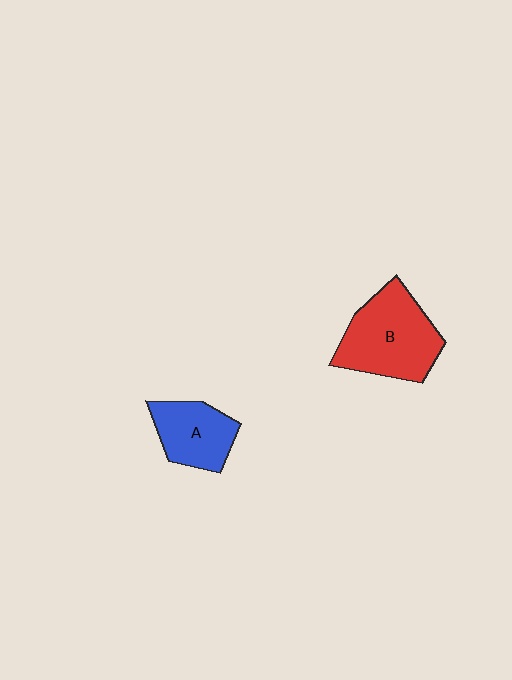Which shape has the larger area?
Shape B (red).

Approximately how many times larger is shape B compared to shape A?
Approximately 1.5 times.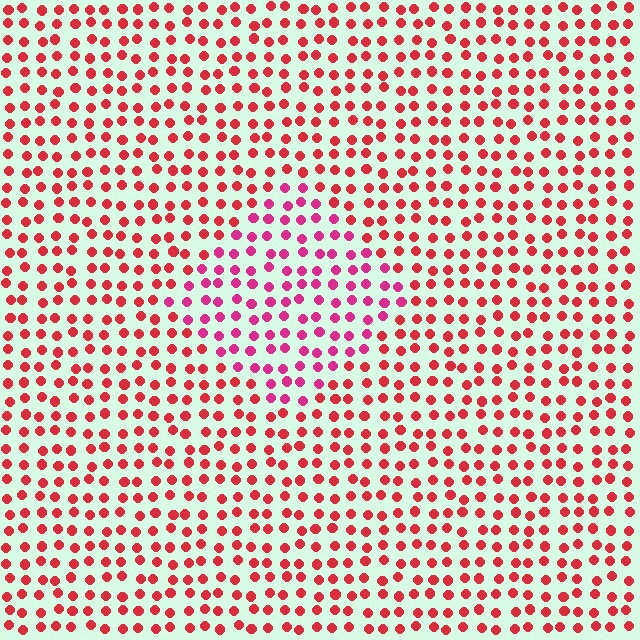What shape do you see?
I see a diamond.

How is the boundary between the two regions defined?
The boundary is defined purely by a slight shift in hue (about 28 degrees). Spacing, size, and orientation are identical on both sides.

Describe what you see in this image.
The image is filled with small red elements in a uniform arrangement. A diamond-shaped region is visible where the elements are tinted to a slightly different hue, forming a subtle color boundary.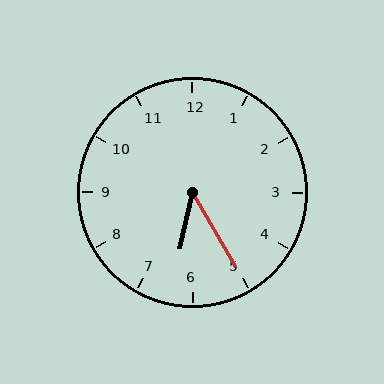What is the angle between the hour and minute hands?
Approximately 42 degrees.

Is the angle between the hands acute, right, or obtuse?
It is acute.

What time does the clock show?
6:25.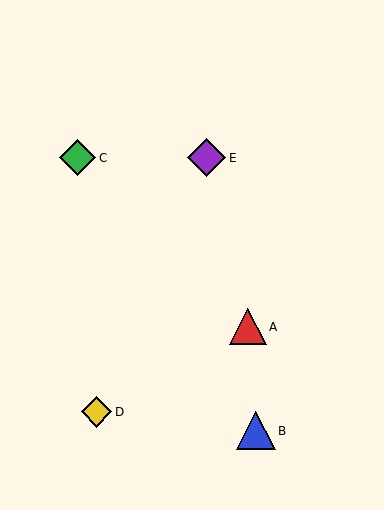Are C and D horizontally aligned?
No, C is at y≈158 and D is at y≈412.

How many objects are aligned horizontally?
2 objects (C, E) are aligned horizontally.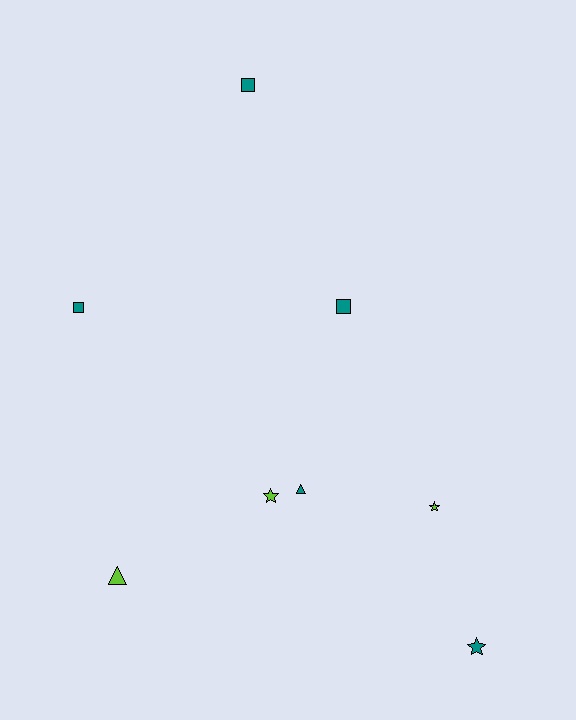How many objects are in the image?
There are 8 objects.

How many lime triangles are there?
There is 1 lime triangle.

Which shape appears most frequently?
Square, with 3 objects.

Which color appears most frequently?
Teal, with 5 objects.